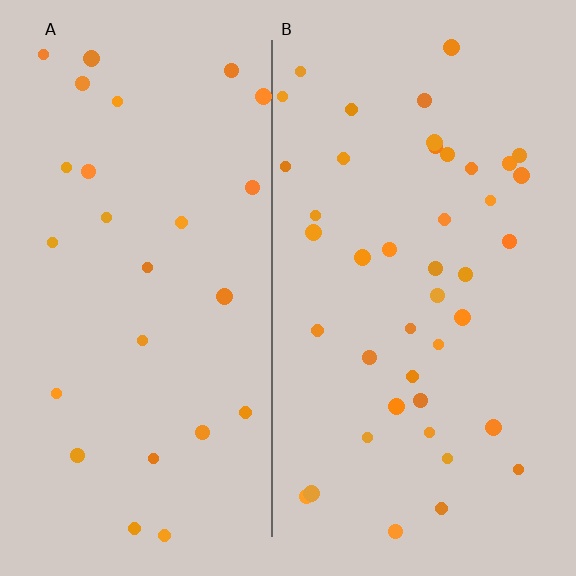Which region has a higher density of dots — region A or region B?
B (the right).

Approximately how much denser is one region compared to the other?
Approximately 1.6× — region B over region A.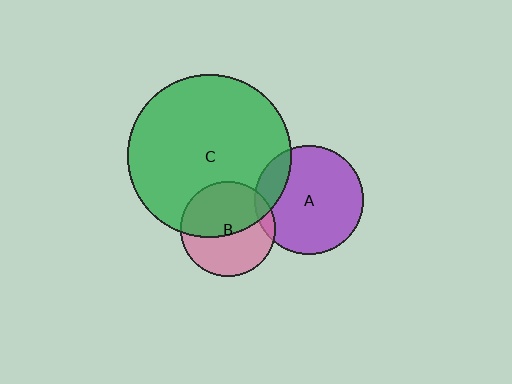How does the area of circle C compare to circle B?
Approximately 3.0 times.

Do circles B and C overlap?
Yes.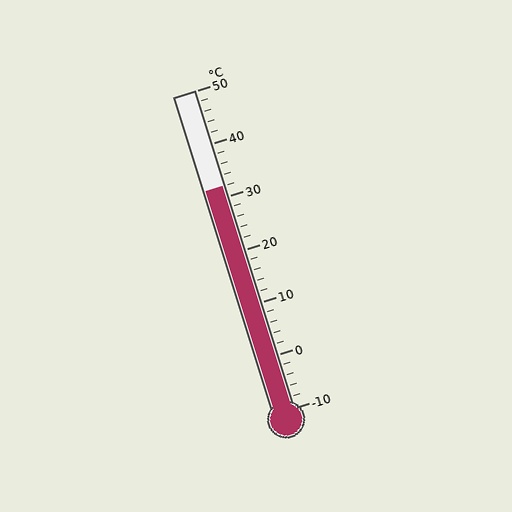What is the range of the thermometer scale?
The thermometer scale ranges from -10°C to 50°C.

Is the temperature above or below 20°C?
The temperature is above 20°C.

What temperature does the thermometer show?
The thermometer shows approximately 32°C.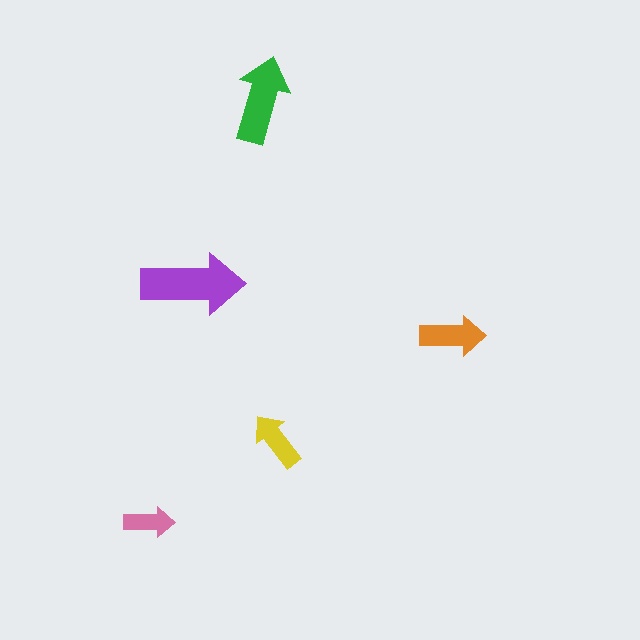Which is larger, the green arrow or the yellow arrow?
The green one.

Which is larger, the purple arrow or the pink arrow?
The purple one.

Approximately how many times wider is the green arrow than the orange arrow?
About 1.5 times wider.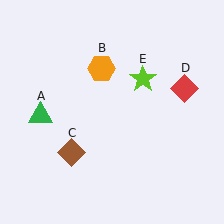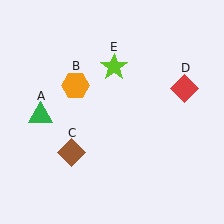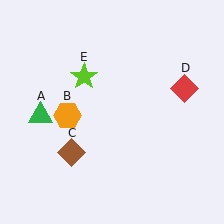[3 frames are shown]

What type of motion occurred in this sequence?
The orange hexagon (object B), lime star (object E) rotated counterclockwise around the center of the scene.